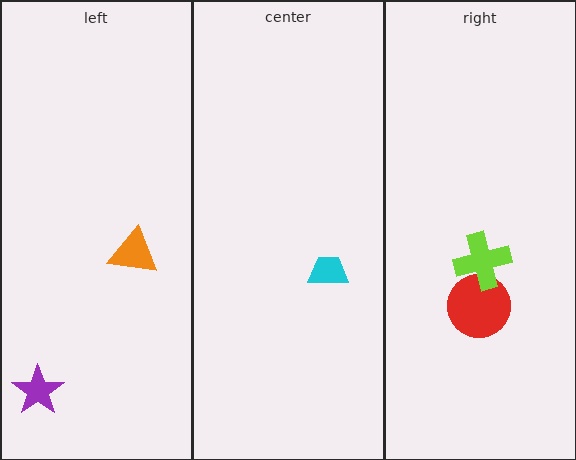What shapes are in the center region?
The cyan trapezoid.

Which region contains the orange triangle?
The left region.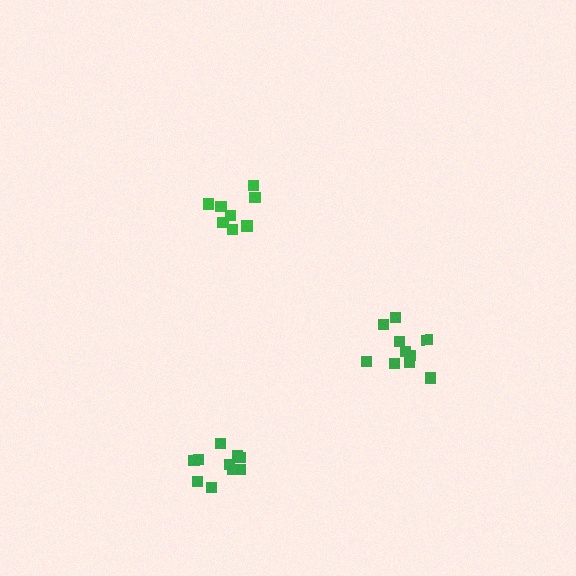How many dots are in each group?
Group 1: 10 dots, Group 2: 8 dots, Group 3: 11 dots (29 total).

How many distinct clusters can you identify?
There are 3 distinct clusters.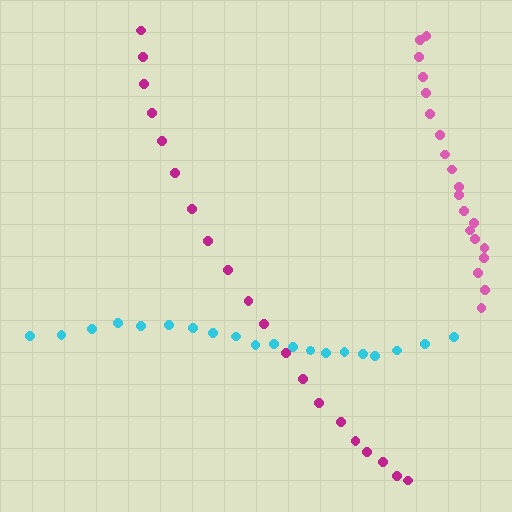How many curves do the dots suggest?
There are 3 distinct paths.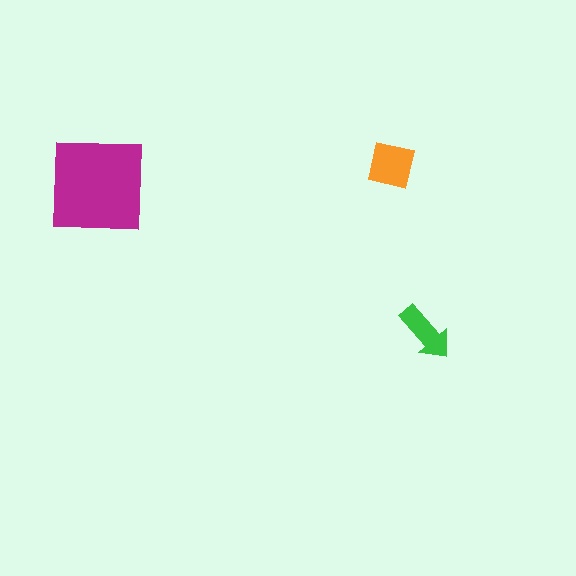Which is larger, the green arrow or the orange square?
The orange square.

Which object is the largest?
The magenta square.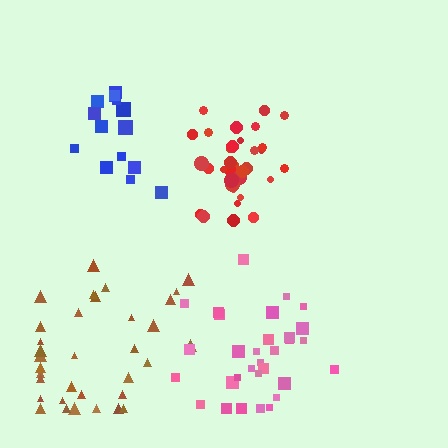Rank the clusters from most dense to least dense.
red, pink, brown, blue.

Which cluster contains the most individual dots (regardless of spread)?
Red (34).